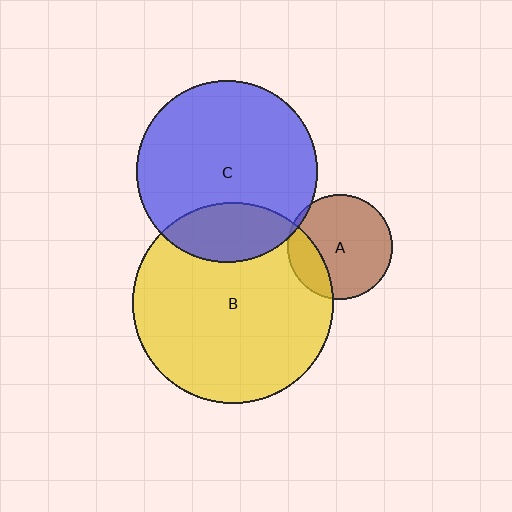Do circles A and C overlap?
Yes.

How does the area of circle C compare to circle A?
Approximately 3.0 times.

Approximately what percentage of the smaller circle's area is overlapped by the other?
Approximately 5%.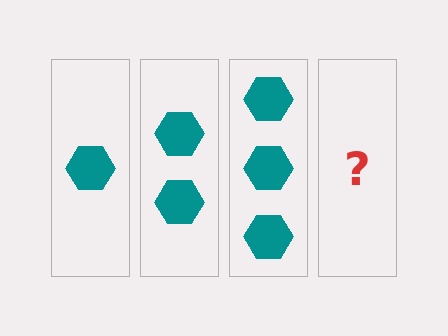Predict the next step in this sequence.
The next step is 4 hexagons.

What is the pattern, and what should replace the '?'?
The pattern is that each step adds one more hexagon. The '?' should be 4 hexagons.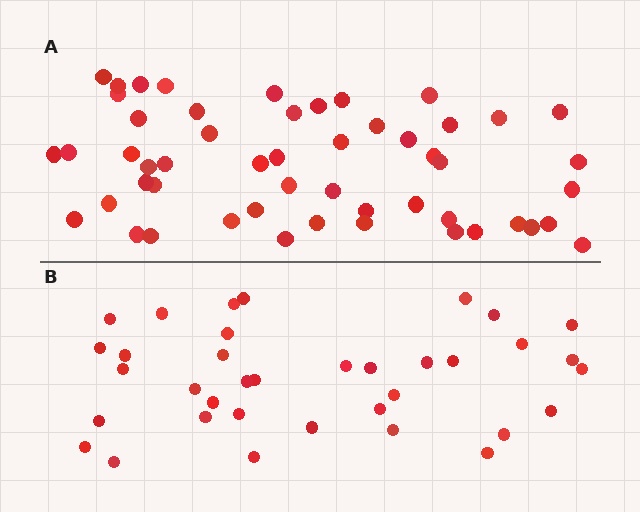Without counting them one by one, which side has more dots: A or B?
Region A (the top region) has more dots.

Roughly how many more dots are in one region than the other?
Region A has approximately 15 more dots than region B.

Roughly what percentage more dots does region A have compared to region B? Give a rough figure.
About 45% more.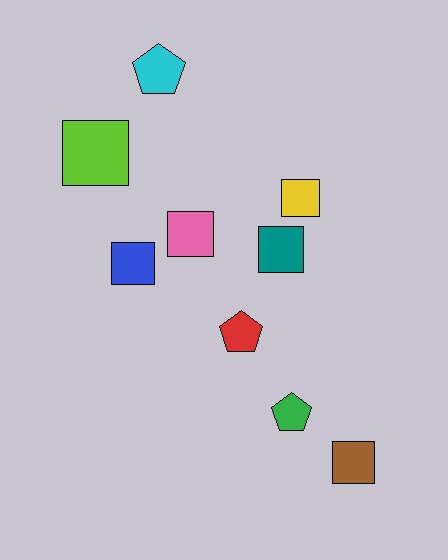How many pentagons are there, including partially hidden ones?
There are 3 pentagons.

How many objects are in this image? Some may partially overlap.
There are 9 objects.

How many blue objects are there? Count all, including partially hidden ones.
There is 1 blue object.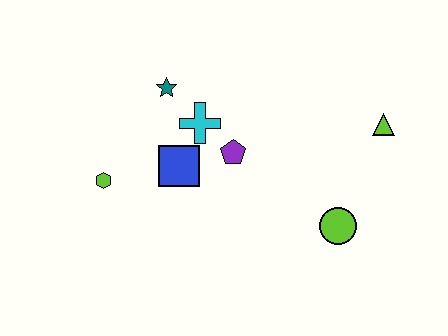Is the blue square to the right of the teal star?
Yes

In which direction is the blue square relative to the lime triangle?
The blue square is to the left of the lime triangle.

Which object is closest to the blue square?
The cyan cross is closest to the blue square.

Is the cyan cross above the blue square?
Yes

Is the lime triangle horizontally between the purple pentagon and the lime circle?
No